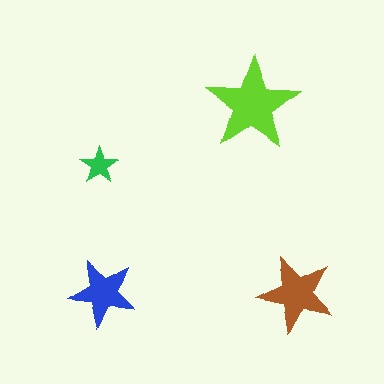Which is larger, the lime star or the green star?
The lime one.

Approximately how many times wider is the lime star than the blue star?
About 1.5 times wider.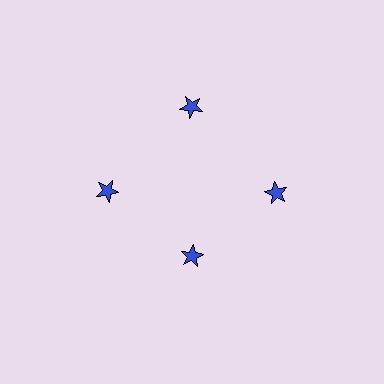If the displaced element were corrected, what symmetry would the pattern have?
It would have 4-fold rotational symmetry — the pattern would map onto itself every 90 degrees.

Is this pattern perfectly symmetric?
No. The 4 blue stars are arranged in a ring, but one element near the 6 o'clock position is pulled inward toward the center, breaking the 4-fold rotational symmetry.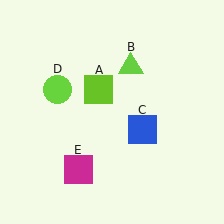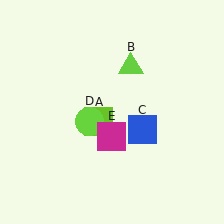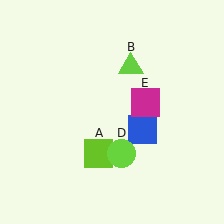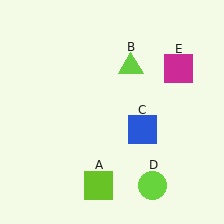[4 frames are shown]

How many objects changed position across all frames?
3 objects changed position: lime square (object A), lime circle (object D), magenta square (object E).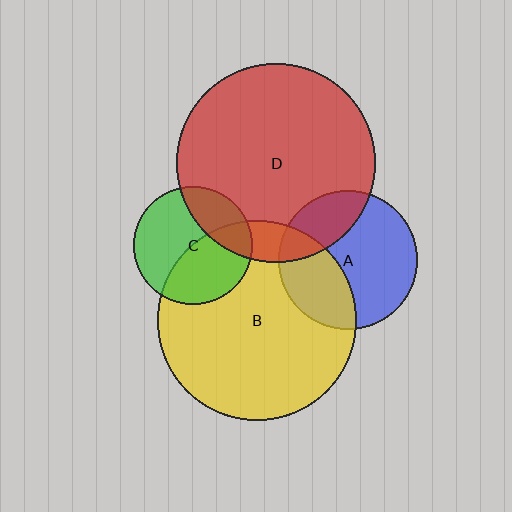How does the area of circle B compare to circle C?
Approximately 2.8 times.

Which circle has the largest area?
Circle B (yellow).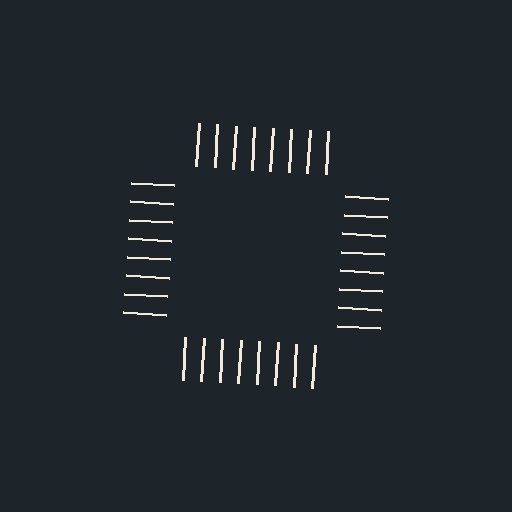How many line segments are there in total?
32 — 8 along each of the 4 edges.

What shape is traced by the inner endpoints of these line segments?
An illusory square — the line segments terminate on its edges but no continuous stroke is drawn.